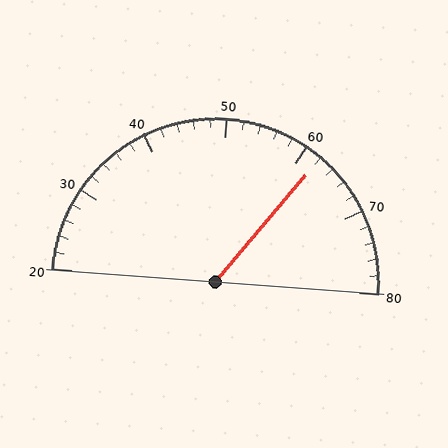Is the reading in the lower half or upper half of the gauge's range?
The reading is in the upper half of the range (20 to 80).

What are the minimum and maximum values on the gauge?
The gauge ranges from 20 to 80.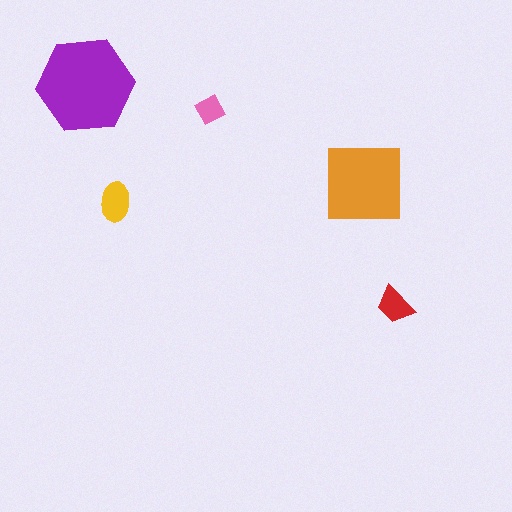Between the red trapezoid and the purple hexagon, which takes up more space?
The purple hexagon.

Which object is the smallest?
The pink diamond.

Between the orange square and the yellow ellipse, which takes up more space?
The orange square.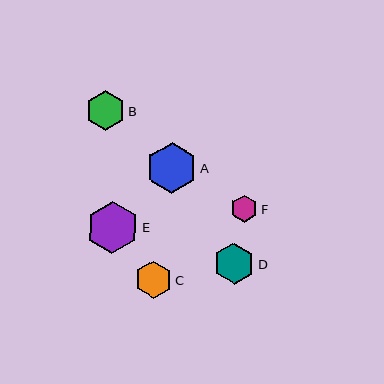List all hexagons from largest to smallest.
From largest to smallest: E, A, D, B, C, F.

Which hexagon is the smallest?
Hexagon F is the smallest with a size of approximately 27 pixels.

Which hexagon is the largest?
Hexagon E is the largest with a size of approximately 53 pixels.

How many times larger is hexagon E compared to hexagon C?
Hexagon E is approximately 1.4 times the size of hexagon C.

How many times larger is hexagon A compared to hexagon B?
Hexagon A is approximately 1.3 times the size of hexagon B.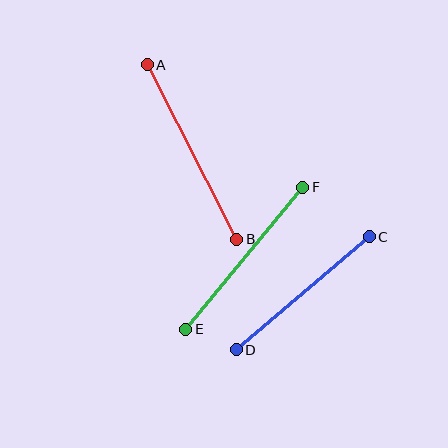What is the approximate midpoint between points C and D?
The midpoint is at approximately (303, 293) pixels.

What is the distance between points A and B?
The distance is approximately 196 pixels.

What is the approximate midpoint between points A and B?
The midpoint is at approximately (192, 152) pixels.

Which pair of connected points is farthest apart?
Points A and B are farthest apart.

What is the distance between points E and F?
The distance is approximately 184 pixels.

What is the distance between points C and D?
The distance is approximately 175 pixels.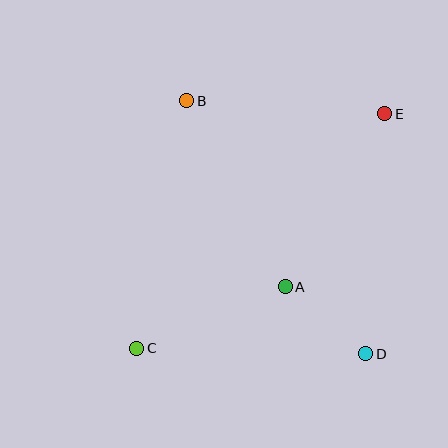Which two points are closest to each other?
Points A and D are closest to each other.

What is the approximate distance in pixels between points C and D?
The distance between C and D is approximately 229 pixels.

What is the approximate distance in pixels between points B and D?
The distance between B and D is approximately 310 pixels.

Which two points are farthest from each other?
Points C and E are farthest from each other.